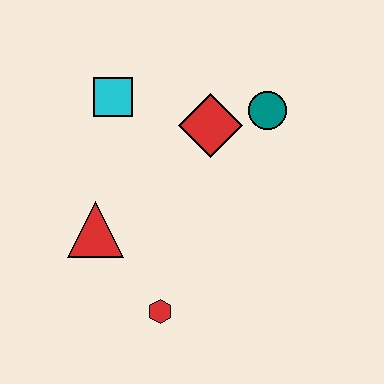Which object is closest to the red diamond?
The teal circle is closest to the red diamond.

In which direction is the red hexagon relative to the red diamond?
The red hexagon is below the red diamond.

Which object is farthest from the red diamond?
The red hexagon is farthest from the red diamond.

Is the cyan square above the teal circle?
Yes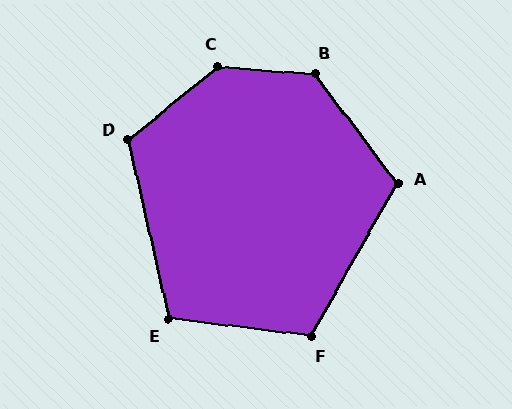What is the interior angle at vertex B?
Approximately 131 degrees (obtuse).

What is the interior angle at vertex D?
Approximately 116 degrees (obtuse).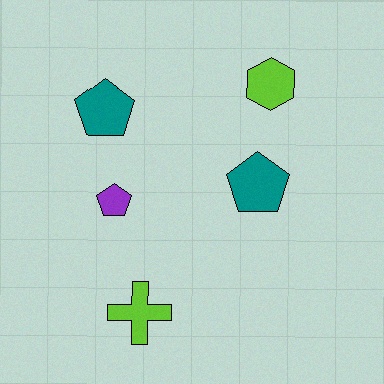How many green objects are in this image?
There are no green objects.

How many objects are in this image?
There are 5 objects.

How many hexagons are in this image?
There is 1 hexagon.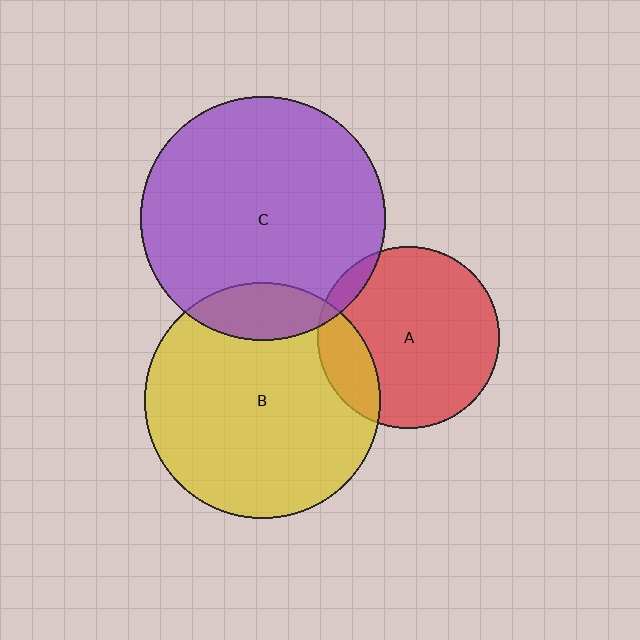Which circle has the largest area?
Circle C (purple).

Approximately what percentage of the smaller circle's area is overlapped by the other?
Approximately 5%.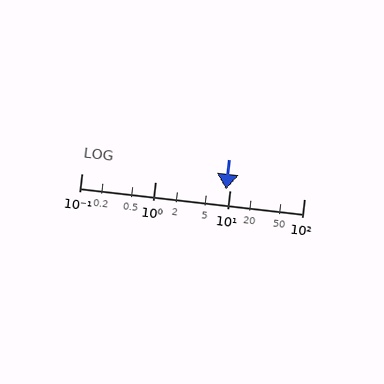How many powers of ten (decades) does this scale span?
The scale spans 3 decades, from 0.1 to 100.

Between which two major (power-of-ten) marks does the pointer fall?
The pointer is between 1 and 10.